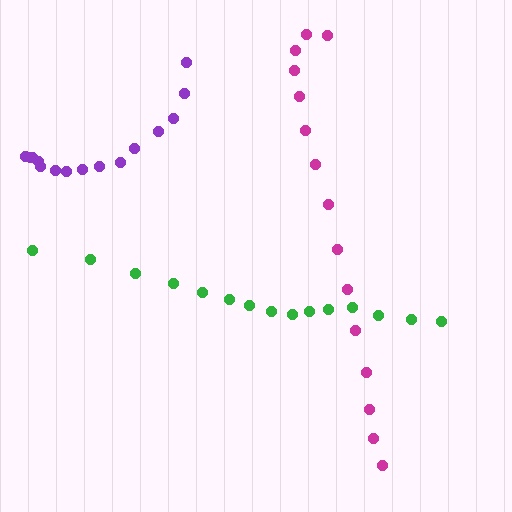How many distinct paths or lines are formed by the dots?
There are 3 distinct paths.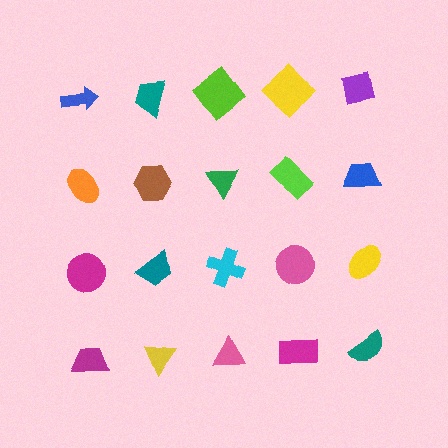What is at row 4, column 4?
A magenta rectangle.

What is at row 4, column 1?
A magenta trapezoid.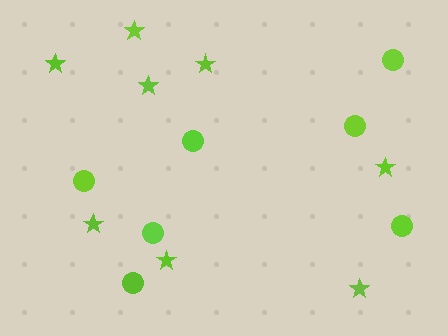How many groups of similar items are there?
There are 2 groups: one group of stars (8) and one group of circles (7).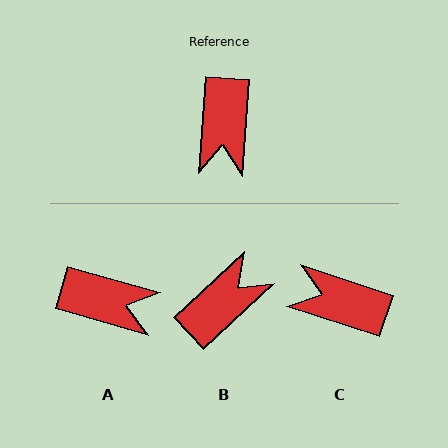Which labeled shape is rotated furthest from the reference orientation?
B, about 137 degrees away.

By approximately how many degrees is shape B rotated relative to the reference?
Approximately 137 degrees counter-clockwise.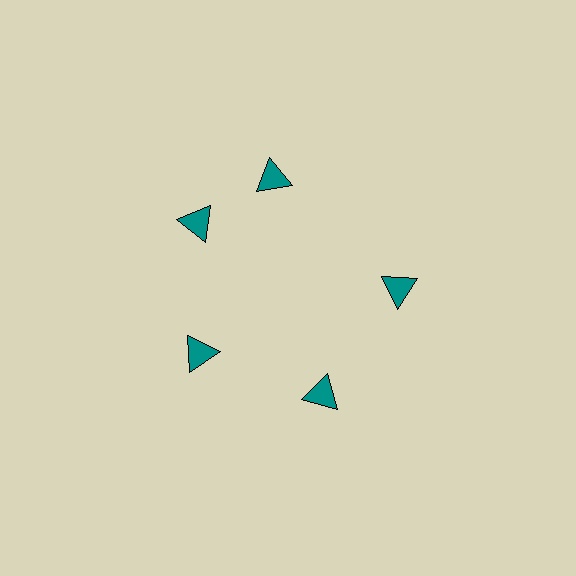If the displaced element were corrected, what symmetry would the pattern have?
It would have 5-fold rotational symmetry — the pattern would map onto itself every 72 degrees.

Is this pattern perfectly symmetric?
No. The 5 teal triangles are arranged in a ring, but one element near the 1 o'clock position is rotated out of alignment along the ring, breaking the 5-fold rotational symmetry.